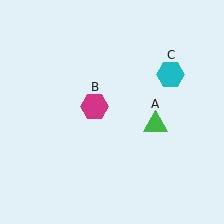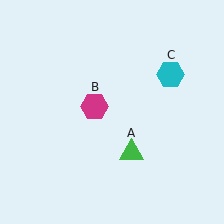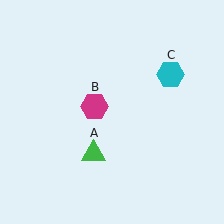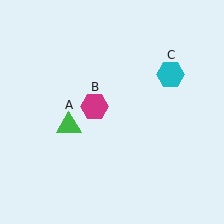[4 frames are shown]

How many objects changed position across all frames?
1 object changed position: green triangle (object A).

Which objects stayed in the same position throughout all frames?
Magenta hexagon (object B) and cyan hexagon (object C) remained stationary.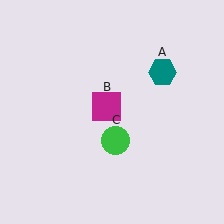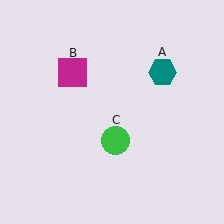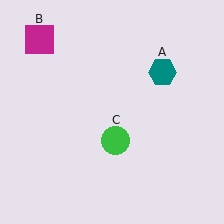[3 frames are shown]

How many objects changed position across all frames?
1 object changed position: magenta square (object B).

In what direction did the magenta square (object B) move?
The magenta square (object B) moved up and to the left.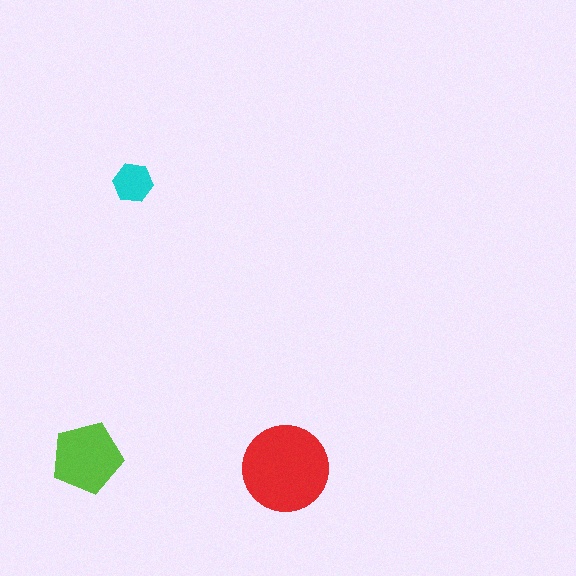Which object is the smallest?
The cyan hexagon.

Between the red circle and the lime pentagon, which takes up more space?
The red circle.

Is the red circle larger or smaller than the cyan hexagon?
Larger.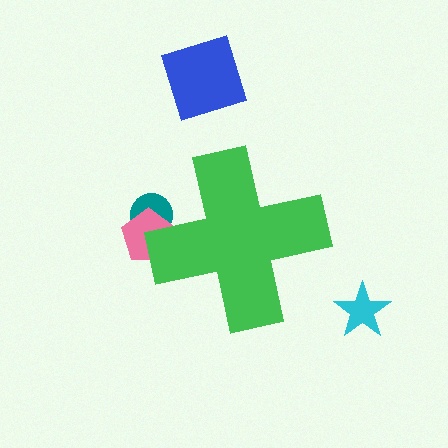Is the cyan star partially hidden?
No, the cyan star is fully visible.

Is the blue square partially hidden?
No, the blue square is fully visible.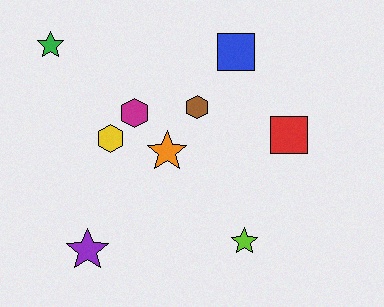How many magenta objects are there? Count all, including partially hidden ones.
There is 1 magenta object.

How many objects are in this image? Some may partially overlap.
There are 9 objects.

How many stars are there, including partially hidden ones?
There are 4 stars.